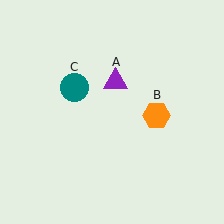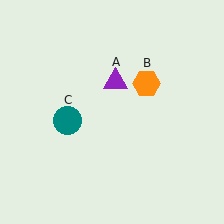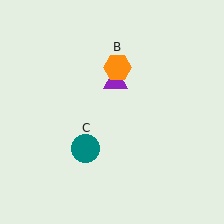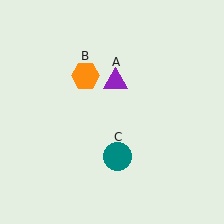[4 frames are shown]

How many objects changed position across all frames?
2 objects changed position: orange hexagon (object B), teal circle (object C).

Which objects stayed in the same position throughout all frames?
Purple triangle (object A) remained stationary.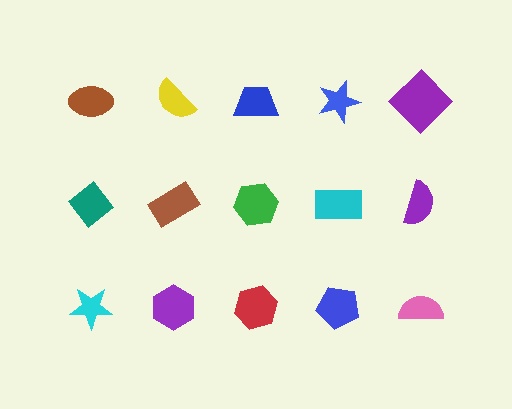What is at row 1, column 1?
A brown ellipse.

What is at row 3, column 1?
A cyan star.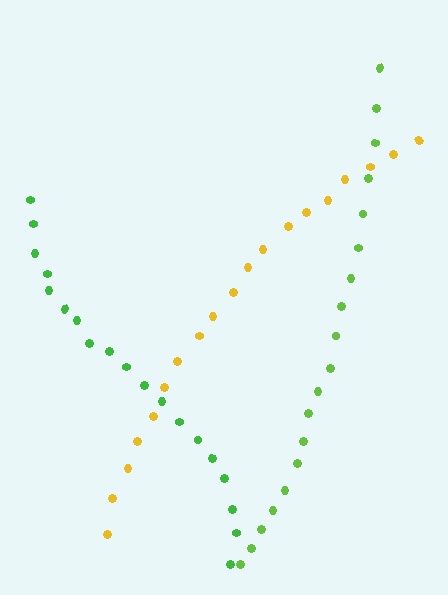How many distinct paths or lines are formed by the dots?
There are 3 distinct paths.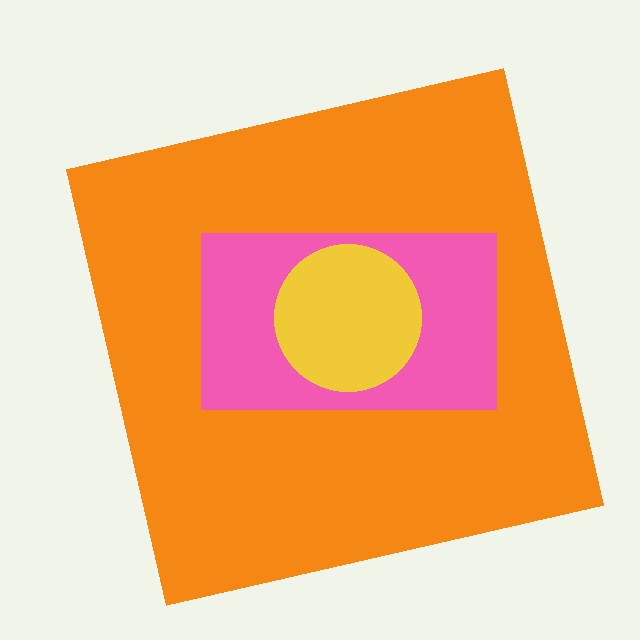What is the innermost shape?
The yellow circle.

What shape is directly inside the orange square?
The pink rectangle.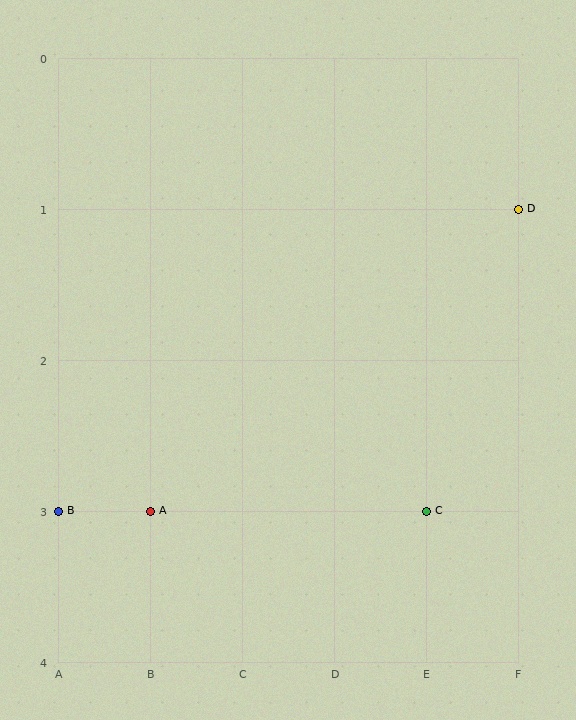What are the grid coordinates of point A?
Point A is at grid coordinates (B, 3).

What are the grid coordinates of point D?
Point D is at grid coordinates (F, 1).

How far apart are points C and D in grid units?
Points C and D are 1 column and 2 rows apart (about 2.2 grid units diagonally).